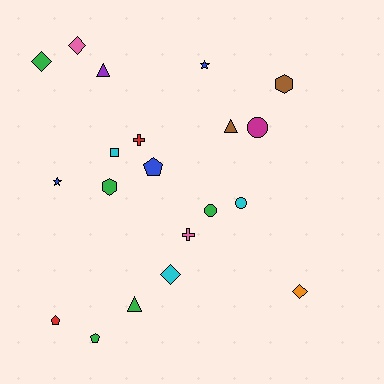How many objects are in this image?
There are 20 objects.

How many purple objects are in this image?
There is 1 purple object.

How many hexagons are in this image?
There are 2 hexagons.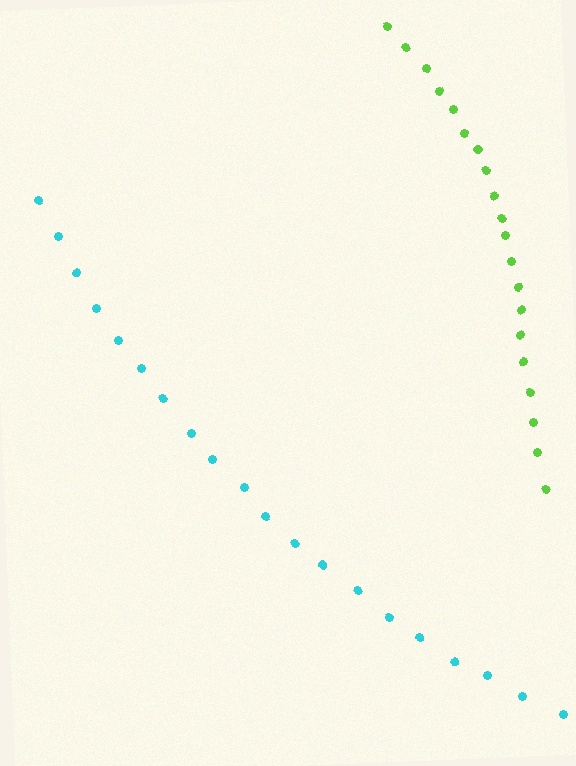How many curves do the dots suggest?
There are 2 distinct paths.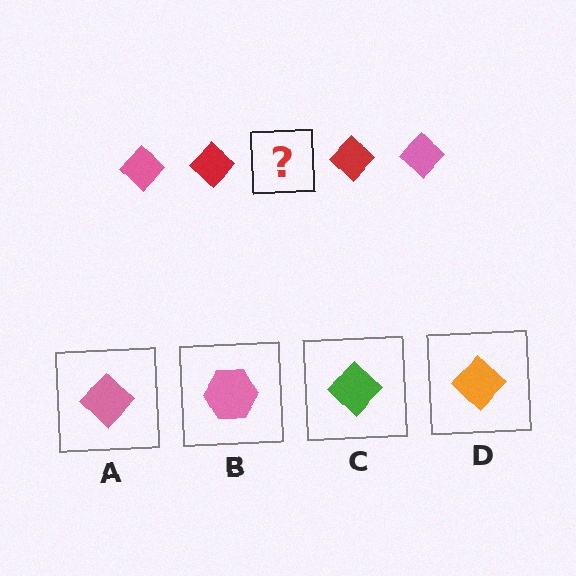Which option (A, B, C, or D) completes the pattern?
A.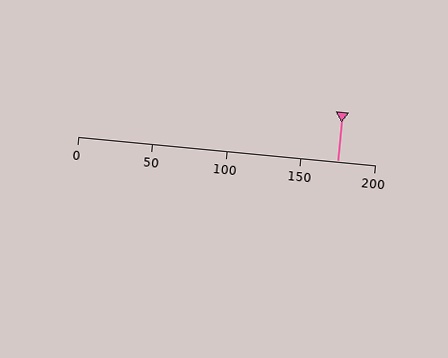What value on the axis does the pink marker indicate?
The marker indicates approximately 175.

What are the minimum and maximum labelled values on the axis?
The axis runs from 0 to 200.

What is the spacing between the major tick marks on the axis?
The major ticks are spaced 50 apart.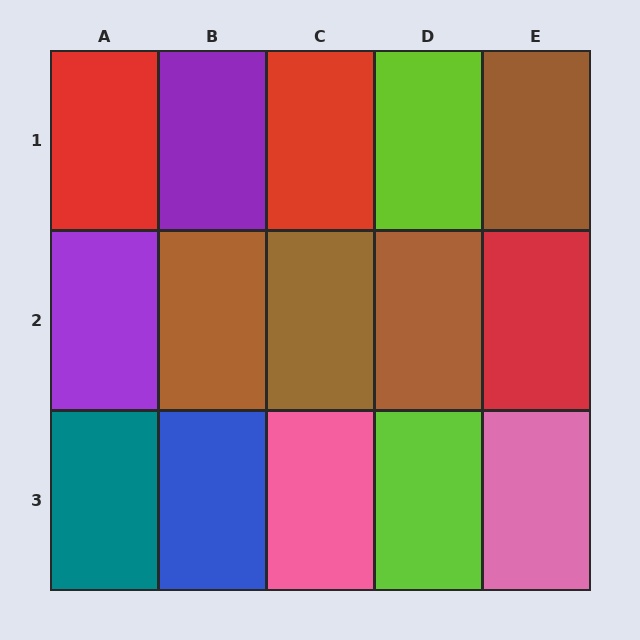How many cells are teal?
1 cell is teal.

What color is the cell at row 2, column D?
Brown.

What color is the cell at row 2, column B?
Brown.